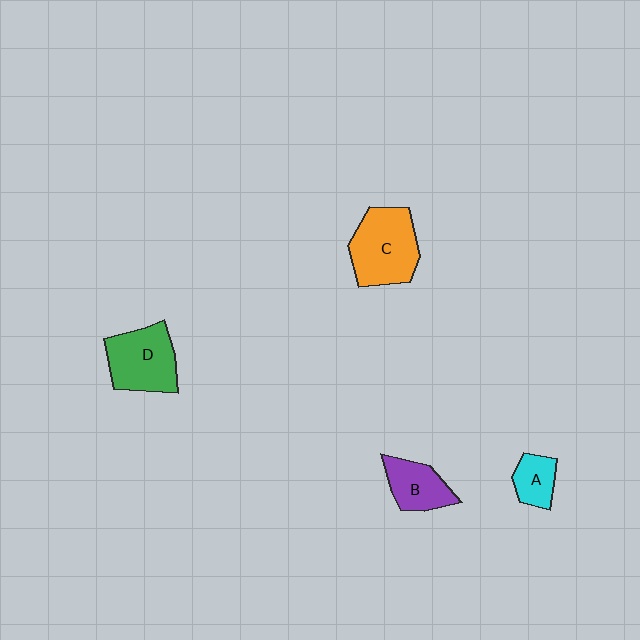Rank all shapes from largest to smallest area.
From largest to smallest: C (orange), D (green), B (purple), A (cyan).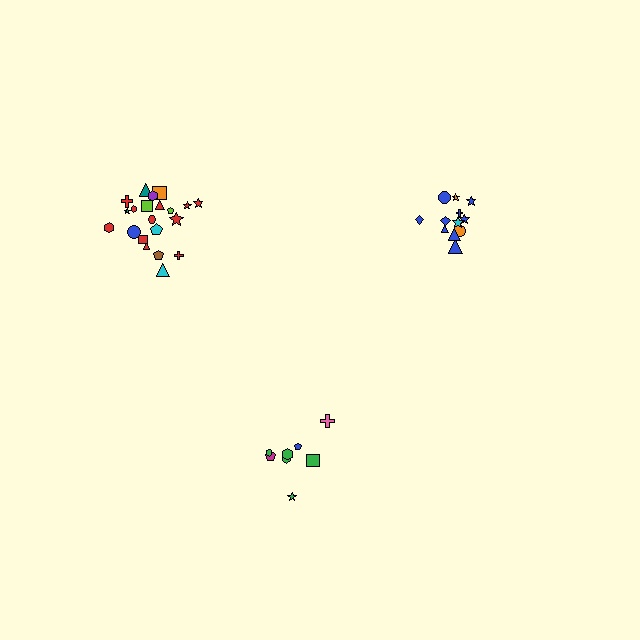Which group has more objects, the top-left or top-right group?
The top-left group.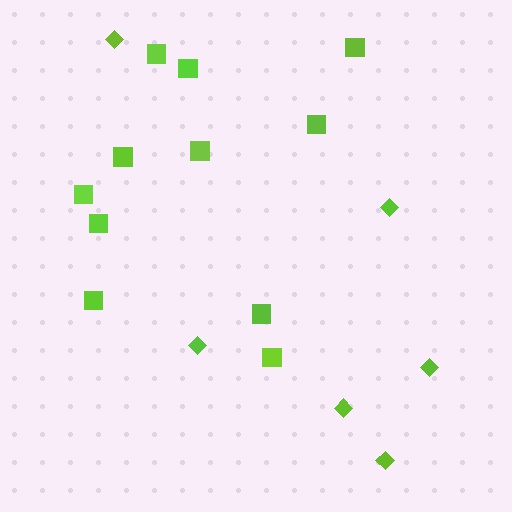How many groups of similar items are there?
There are 2 groups: one group of diamonds (6) and one group of squares (11).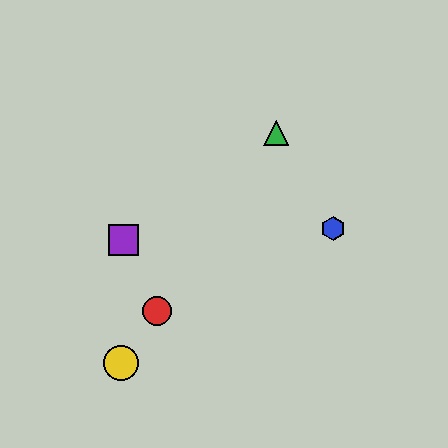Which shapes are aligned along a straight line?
The red circle, the green triangle, the yellow circle are aligned along a straight line.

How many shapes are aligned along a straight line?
3 shapes (the red circle, the green triangle, the yellow circle) are aligned along a straight line.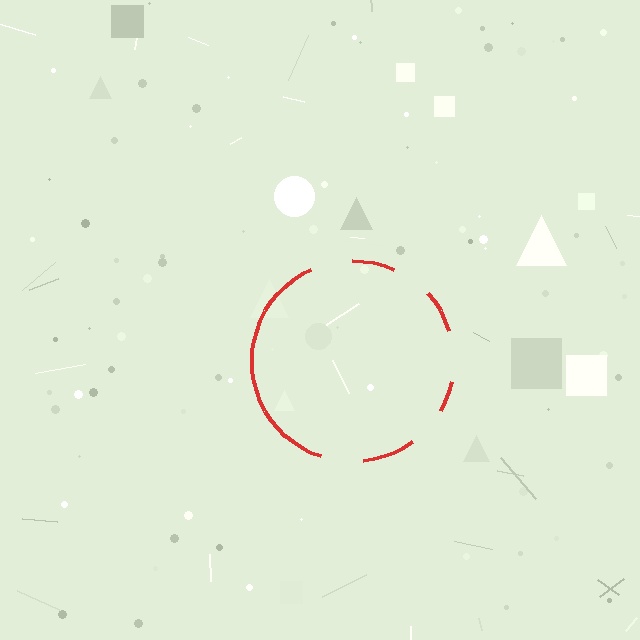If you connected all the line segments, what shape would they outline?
They would outline a circle.